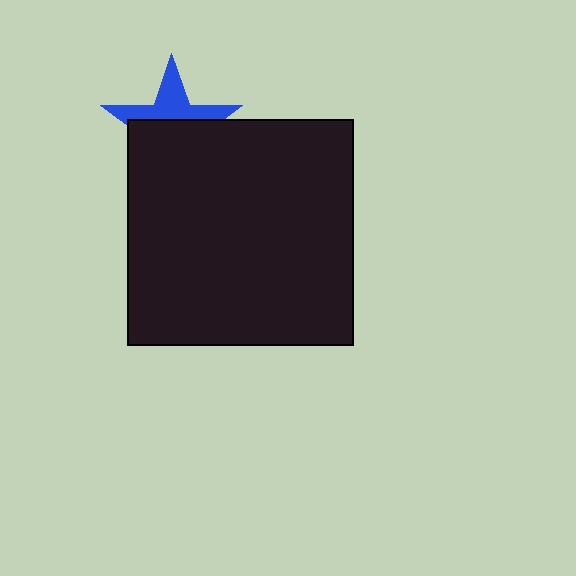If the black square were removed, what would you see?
You would see the complete blue star.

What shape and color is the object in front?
The object in front is a black square.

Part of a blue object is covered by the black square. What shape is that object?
It is a star.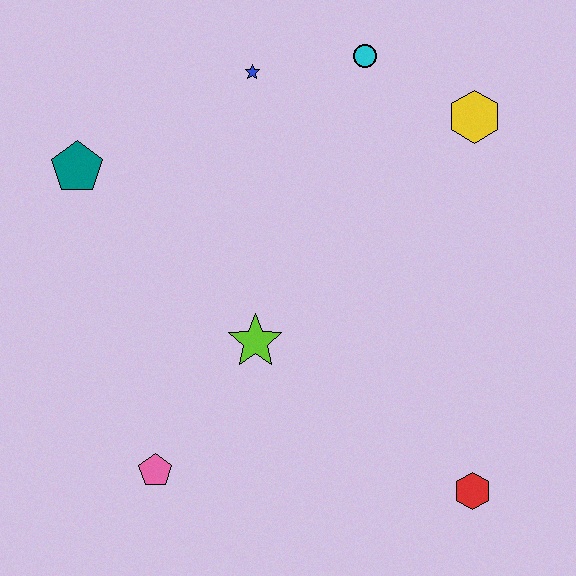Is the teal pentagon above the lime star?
Yes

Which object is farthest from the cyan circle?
The pink pentagon is farthest from the cyan circle.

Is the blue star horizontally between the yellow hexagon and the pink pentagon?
Yes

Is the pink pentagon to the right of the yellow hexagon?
No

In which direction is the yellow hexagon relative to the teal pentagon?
The yellow hexagon is to the right of the teal pentagon.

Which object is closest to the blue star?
The cyan circle is closest to the blue star.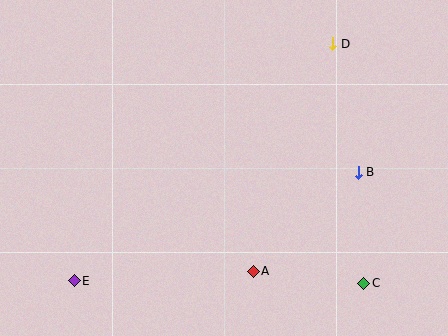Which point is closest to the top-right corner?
Point D is closest to the top-right corner.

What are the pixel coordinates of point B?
Point B is at (358, 172).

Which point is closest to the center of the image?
Point A at (253, 271) is closest to the center.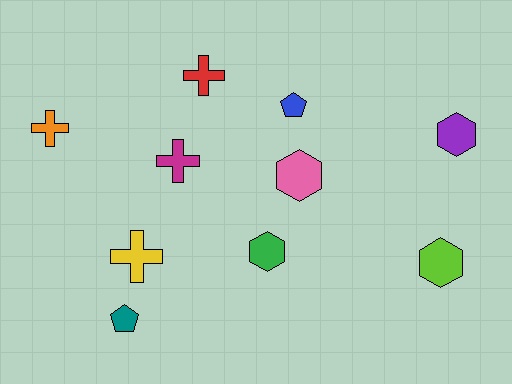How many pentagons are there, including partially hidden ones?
There are 2 pentagons.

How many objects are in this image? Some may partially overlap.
There are 10 objects.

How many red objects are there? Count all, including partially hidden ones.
There is 1 red object.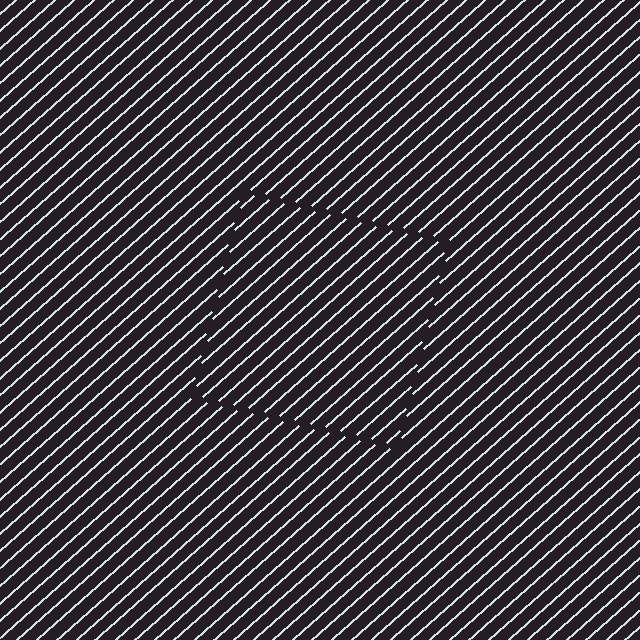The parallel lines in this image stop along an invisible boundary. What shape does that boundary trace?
An illusory square. The interior of the shape contains the same grating, shifted by half a period — the contour is defined by the phase discontinuity where line-ends from the inner and outer gratings abut.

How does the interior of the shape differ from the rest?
The interior of the shape contains the same grating, shifted by half a period — the contour is defined by the phase discontinuity where line-ends from the inner and outer gratings abut.